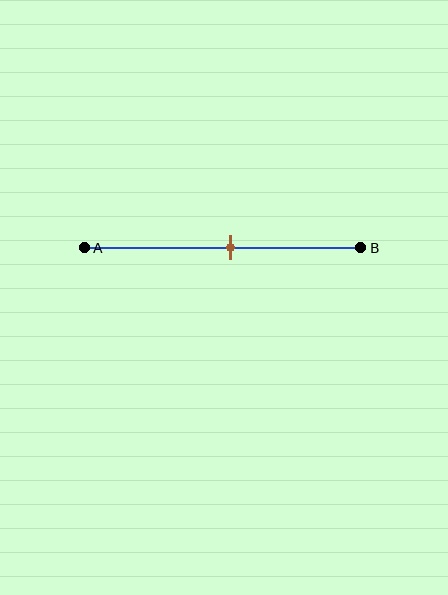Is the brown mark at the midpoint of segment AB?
Yes, the mark is approximately at the midpoint.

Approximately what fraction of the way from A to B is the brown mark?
The brown mark is approximately 55% of the way from A to B.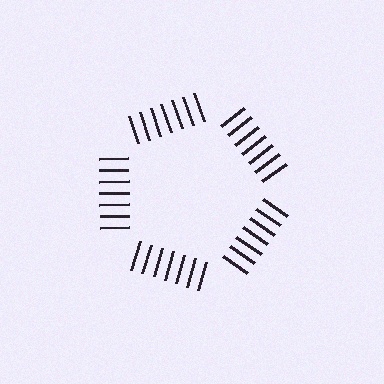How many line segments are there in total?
35 — 7 along each of the 5 edges.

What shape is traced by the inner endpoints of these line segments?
An illusory pentagon — the line segments terminate on its edges but no continuous stroke is drawn.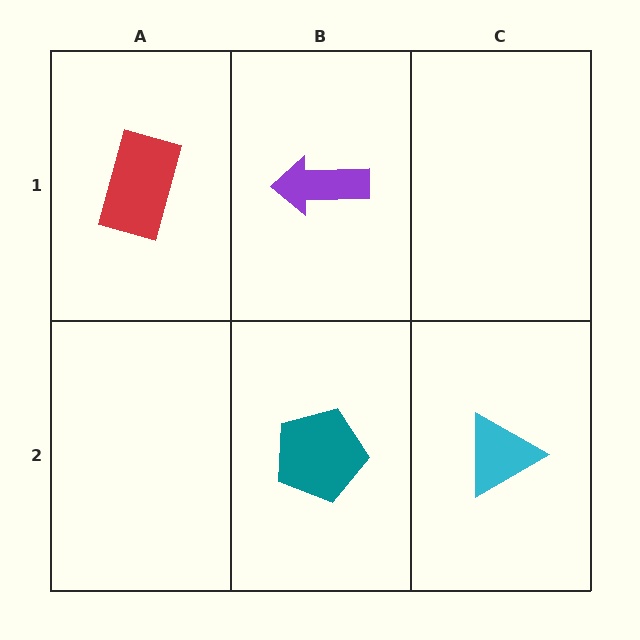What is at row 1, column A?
A red rectangle.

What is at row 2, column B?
A teal pentagon.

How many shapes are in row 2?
2 shapes.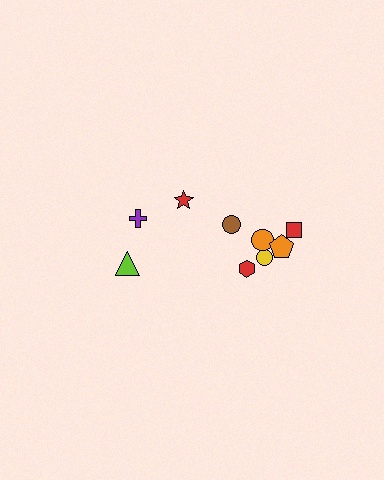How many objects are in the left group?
There are 3 objects.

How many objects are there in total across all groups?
There are 9 objects.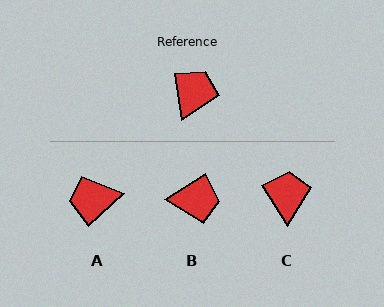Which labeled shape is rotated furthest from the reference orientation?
A, about 124 degrees away.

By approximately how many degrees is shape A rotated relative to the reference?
Approximately 124 degrees counter-clockwise.